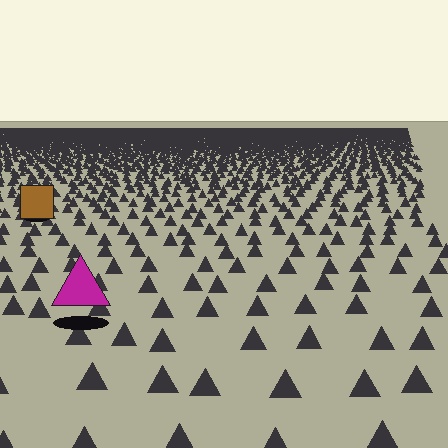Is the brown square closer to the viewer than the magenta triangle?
No. The magenta triangle is closer — you can tell from the texture gradient: the ground texture is coarser near it.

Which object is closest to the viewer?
The magenta triangle is closest. The texture marks near it are larger and more spread out.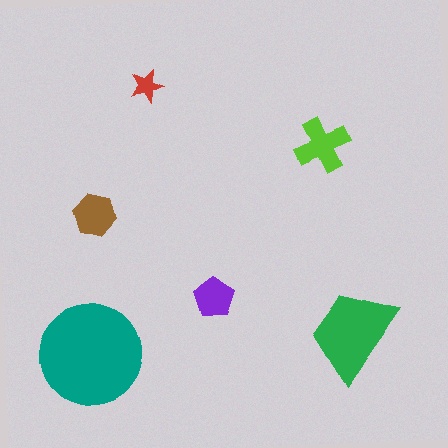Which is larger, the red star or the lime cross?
The lime cross.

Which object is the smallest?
The red star.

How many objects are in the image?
There are 6 objects in the image.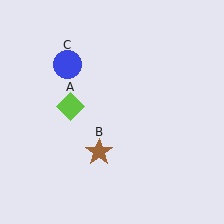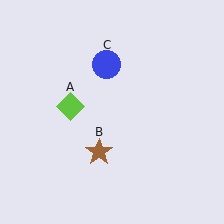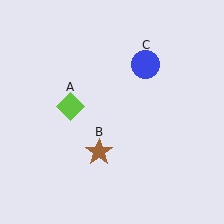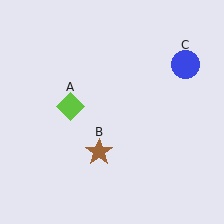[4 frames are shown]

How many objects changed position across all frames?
1 object changed position: blue circle (object C).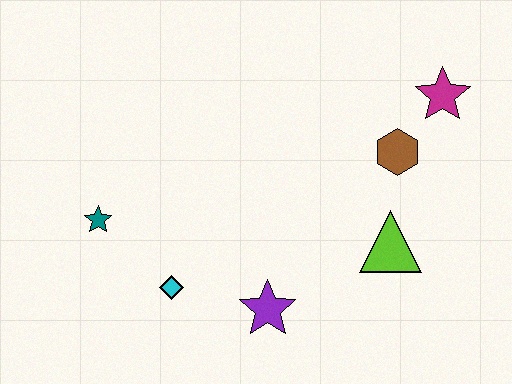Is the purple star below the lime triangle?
Yes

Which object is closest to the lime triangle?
The brown hexagon is closest to the lime triangle.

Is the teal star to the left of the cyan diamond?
Yes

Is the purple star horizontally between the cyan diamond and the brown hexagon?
Yes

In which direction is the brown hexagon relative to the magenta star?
The brown hexagon is below the magenta star.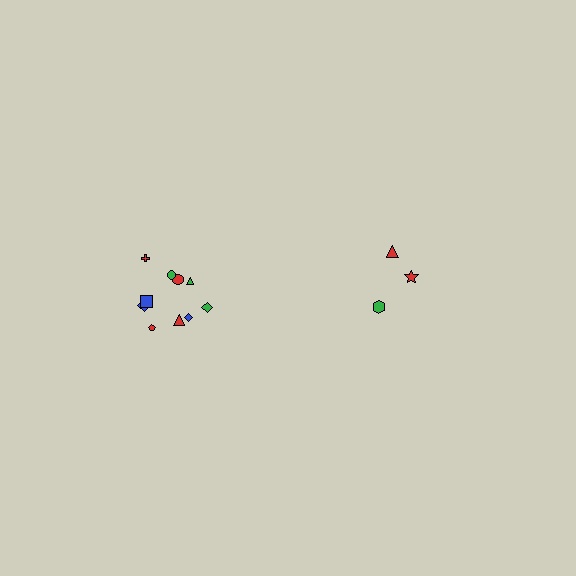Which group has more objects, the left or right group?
The left group.